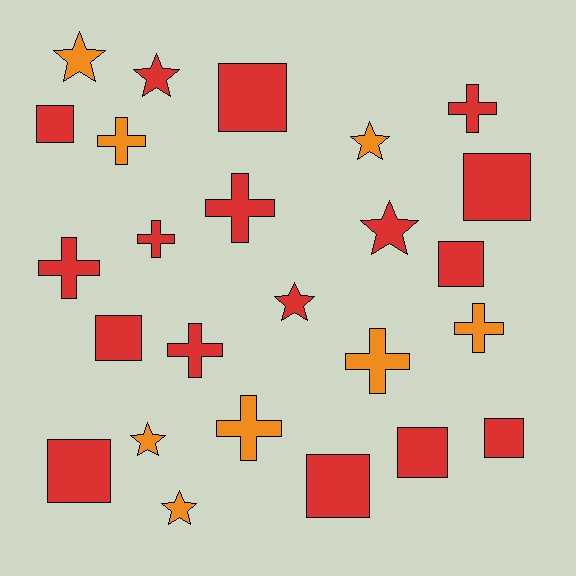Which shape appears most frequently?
Cross, with 9 objects.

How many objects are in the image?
There are 25 objects.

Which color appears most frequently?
Red, with 17 objects.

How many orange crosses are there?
There are 4 orange crosses.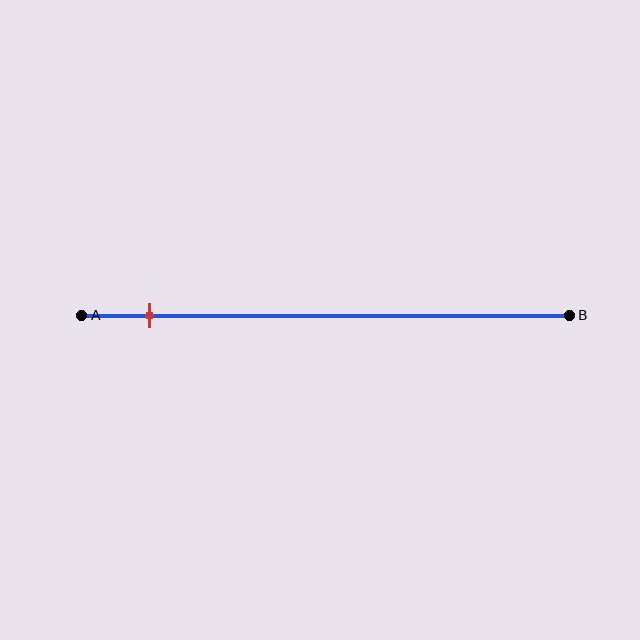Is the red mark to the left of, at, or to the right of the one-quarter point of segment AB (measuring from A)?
The red mark is to the left of the one-quarter point of segment AB.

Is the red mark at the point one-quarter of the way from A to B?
No, the mark is at about 15% from A, not at the 25% one-quarter point.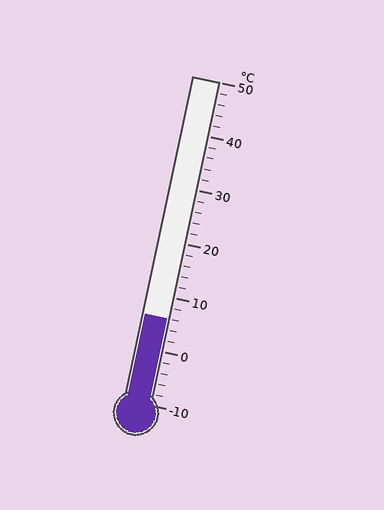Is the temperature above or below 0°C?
The temperature is above 0°C.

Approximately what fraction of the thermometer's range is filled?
The thermometer is filled to approximately 25% of its range.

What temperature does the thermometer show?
The thermometer shows approximately 6°C.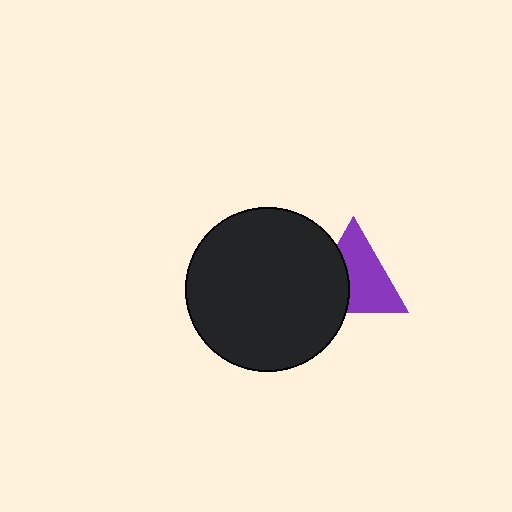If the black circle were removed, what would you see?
You would see the complete purple triangle.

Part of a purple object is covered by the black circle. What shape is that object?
It is a triangle.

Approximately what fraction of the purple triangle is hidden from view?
Roughly 37% of the purple triangle is hidden behind the black circle.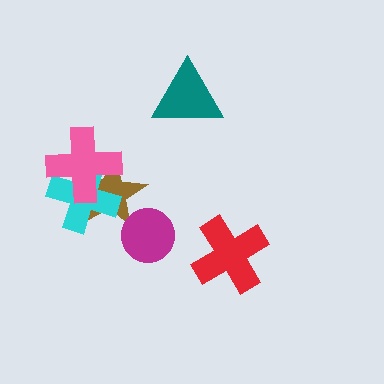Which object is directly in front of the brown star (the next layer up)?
The cyan cross is directly in front of the brown star.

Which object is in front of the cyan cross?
The pink cross is in front of the cyan cross.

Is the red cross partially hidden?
No, no other shape covers it.